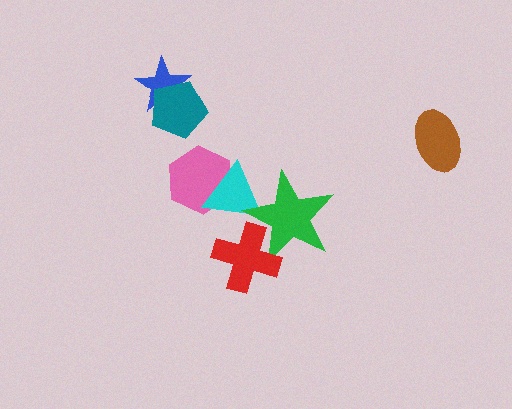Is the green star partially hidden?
Yes, it is partially covered by another shape.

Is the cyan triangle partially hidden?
Yes, it is partially covered by another shape.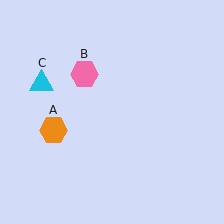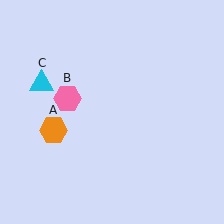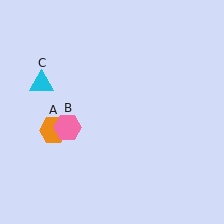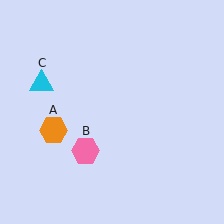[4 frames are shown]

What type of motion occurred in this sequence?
The pink hexagon (object B) rotated counterclockwise around the center of the scene.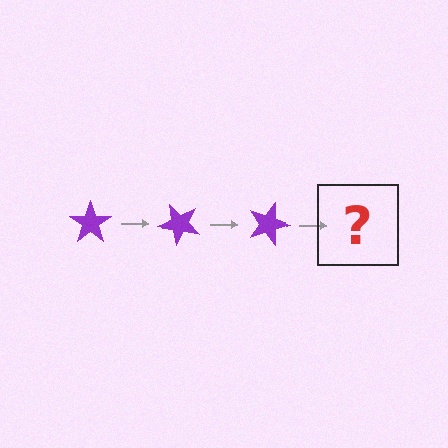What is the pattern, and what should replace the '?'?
The pattern is that the star rotates 45 degrees each step. The '?' should be a purple star rotated 135 degrees.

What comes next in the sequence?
The next element should be a purple star rotated 135 degrees.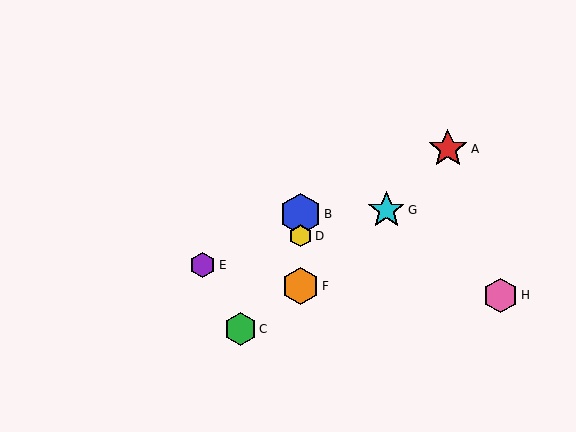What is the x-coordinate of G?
Object G is at x≈386.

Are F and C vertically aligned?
No, F is at x≈301 and C is at x≈240.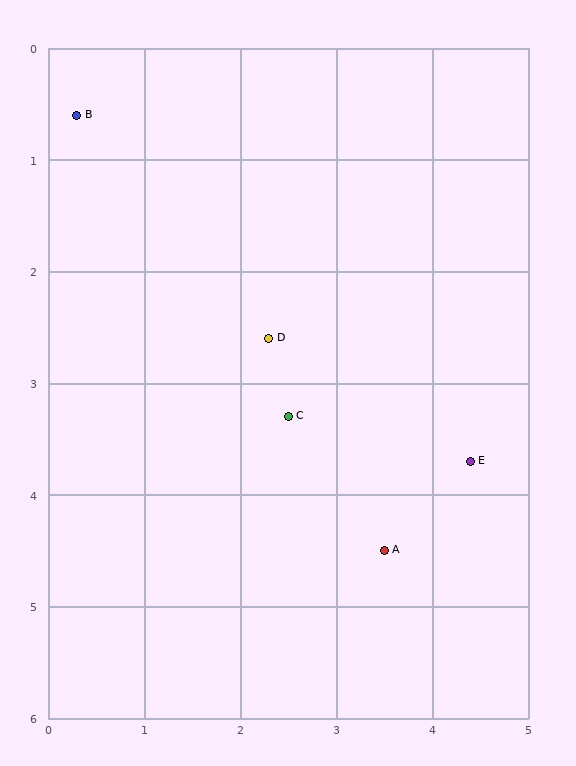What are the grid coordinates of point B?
Point B is at approximately (0.3, 0.6).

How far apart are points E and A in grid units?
Points E and A are about 1.2 grid units apart.